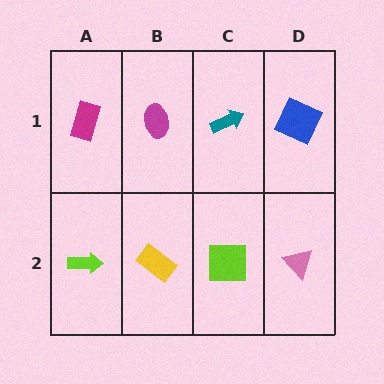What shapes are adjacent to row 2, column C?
A teal arrow (row 1, column C), a yellow rectangle (row 2, column B), a pink triangle (row 2, column D).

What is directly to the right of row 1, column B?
A teal arrow.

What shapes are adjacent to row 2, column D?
A blue square (row 1, column D), a lime square (row 2, column C).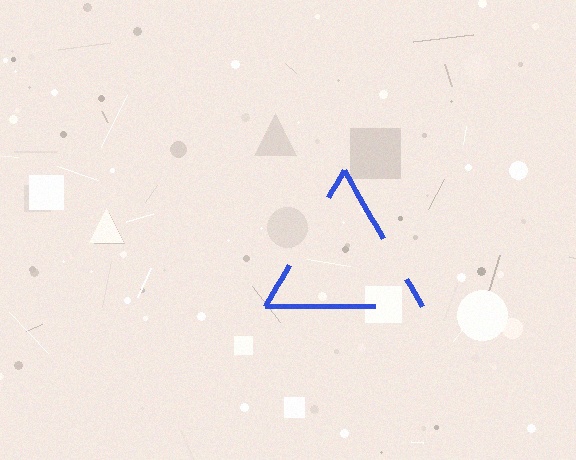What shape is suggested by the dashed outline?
The dashed outline suggests a triangle.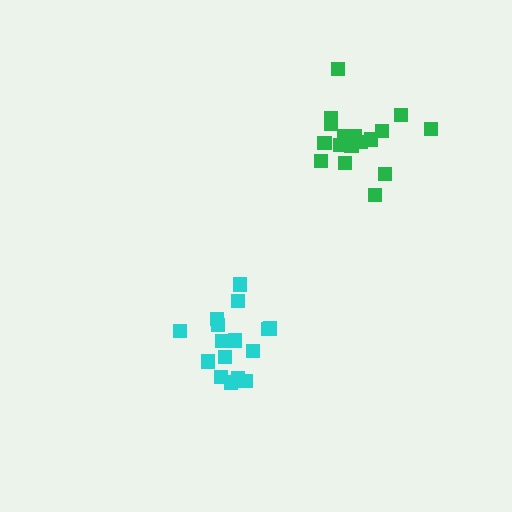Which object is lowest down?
The cyan cluster is bottommost.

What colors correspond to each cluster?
The clusters are colored: cyan, green.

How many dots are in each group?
Group 1: 16 dots, Group 2: 18 dots (34 total).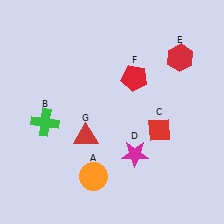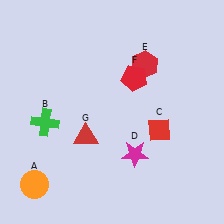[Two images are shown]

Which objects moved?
The objects that moved are: the orange circle (A), the red hexagon (E).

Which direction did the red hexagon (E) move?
The red hexagon (E) moved left.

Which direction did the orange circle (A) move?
The orange circle (A) moved left.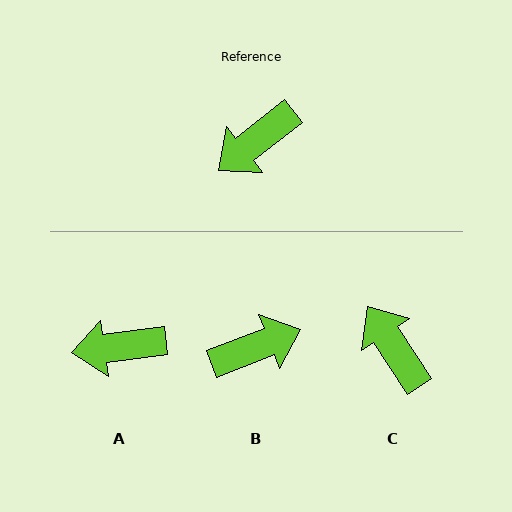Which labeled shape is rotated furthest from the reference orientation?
B, about 163 degrees away.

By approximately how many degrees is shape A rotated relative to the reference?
Approximately 31 degrees clockwise.